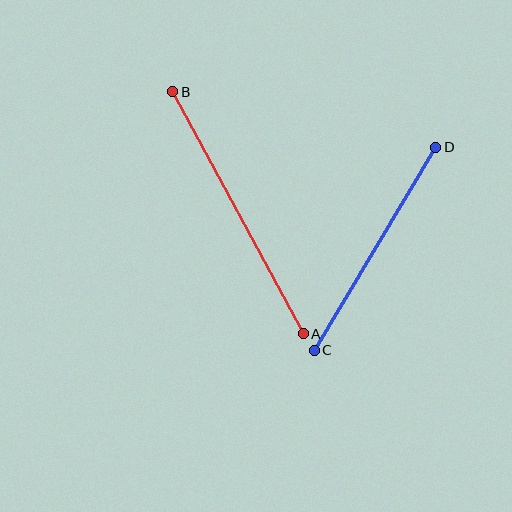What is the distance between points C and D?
The distance is approximately 236 pixels.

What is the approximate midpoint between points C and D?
The midpoint is at approximately (375, 249) pixels.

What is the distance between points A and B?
The distance is approximately 275 pixels.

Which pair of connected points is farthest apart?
Points A and B are farthest apart.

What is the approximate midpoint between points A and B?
The midpoint is at approximately (238, 213) pixels.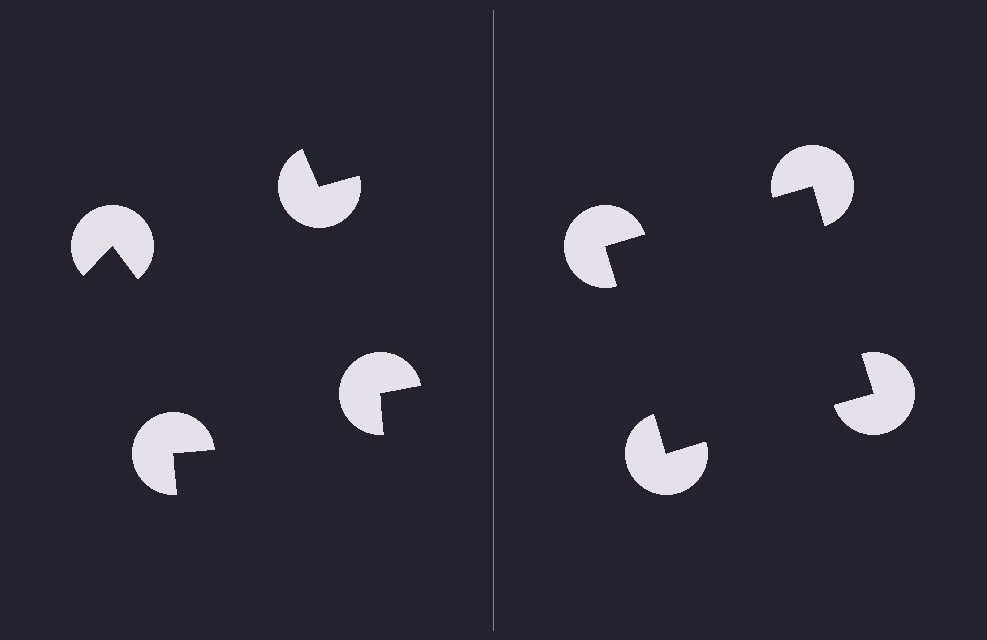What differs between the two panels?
The pac-man discs are positioned identically on both sides; only the wedge orientations differ. On the right they align to a square; on the left they are misaligned.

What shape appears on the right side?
An illusory square.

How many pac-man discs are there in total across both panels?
8 — 4 on each side.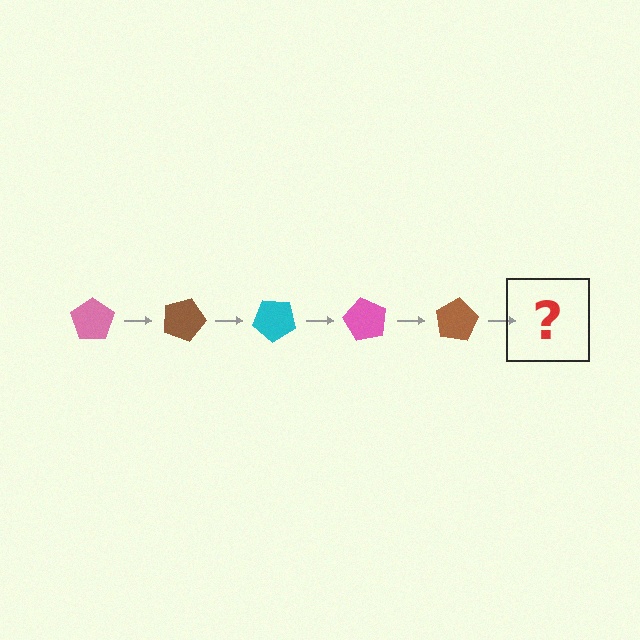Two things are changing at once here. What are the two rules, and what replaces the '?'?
The two rules are that it rotates 20 degrees each step and the color cycles through pink, brown, and cyan. The '?' should be a cyan pentagon, rotated 100 degrees from the start.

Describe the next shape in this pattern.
It should be a cyan pentagon, rotated 100 degrees from the start.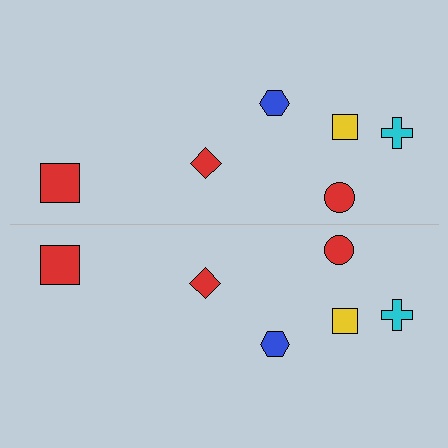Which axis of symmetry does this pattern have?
The pattern has a horizontal axis of symmetry running through the center of the image.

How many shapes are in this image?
There are 12 shapes in this image.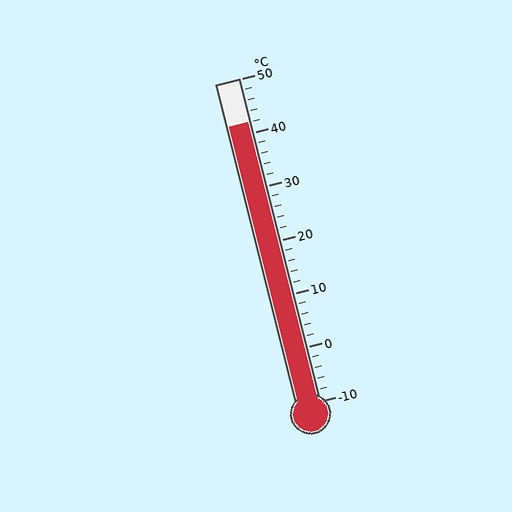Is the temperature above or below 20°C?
The temperature is above 20°C.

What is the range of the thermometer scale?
The thermometer scale ranges from -10°C to 50°C.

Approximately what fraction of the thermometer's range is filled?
The thermometer is filled to approximately 85% of its range.